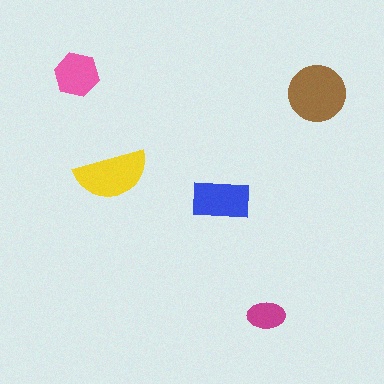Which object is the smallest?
The magenta ellipse.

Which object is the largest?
The brown circle.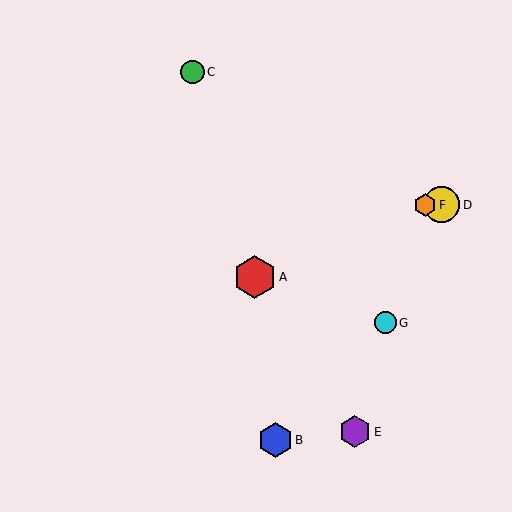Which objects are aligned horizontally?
Objects D, F are aligned horizontally.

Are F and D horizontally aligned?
Yes, both are at y≈205.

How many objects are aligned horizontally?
2 objects (D, F) are aligned horizontally.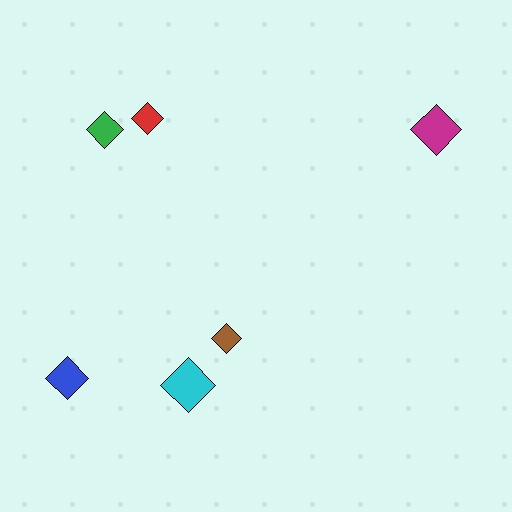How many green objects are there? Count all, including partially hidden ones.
There is 1 green object.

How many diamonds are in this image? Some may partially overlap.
There are 6 diamonds.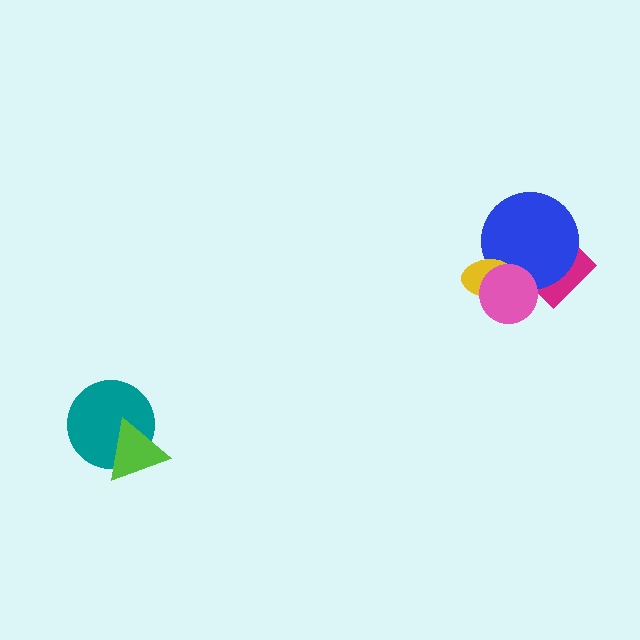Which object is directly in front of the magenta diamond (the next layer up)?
The blue circle is directly in front of the magenta diamond.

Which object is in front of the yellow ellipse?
The pink circle is in front of the yellow ellipse.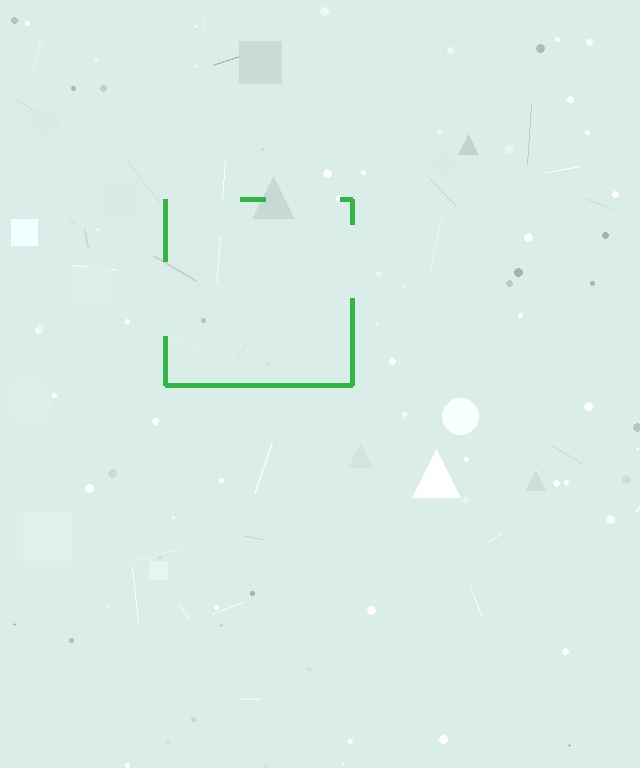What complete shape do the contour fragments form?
The contour fragments form a square.